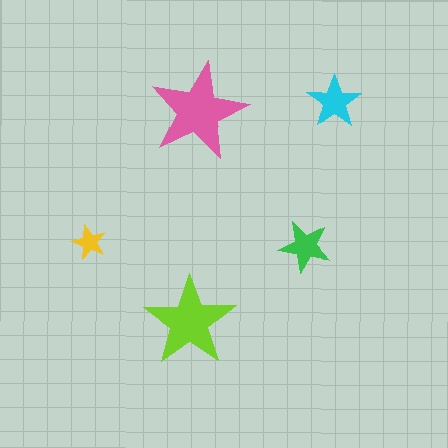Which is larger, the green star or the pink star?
The pink one.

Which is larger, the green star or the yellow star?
The green one.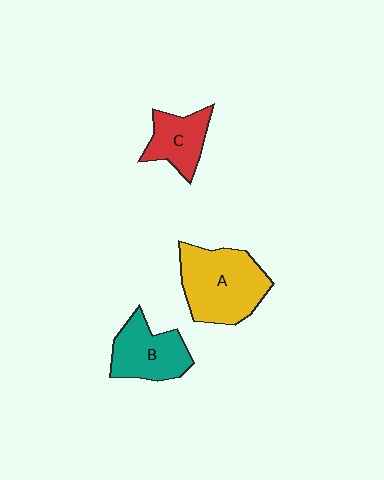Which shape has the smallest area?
Shape C (red).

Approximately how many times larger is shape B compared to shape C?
Approximately 1.3 times.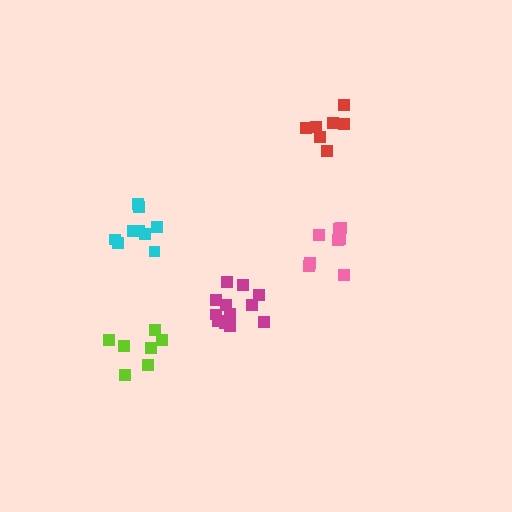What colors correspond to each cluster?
The clusters are colored: pink, lime, cyan, magenta, red.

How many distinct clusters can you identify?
There are 5 distinct clusters.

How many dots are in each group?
Group 1: 8 dots, Group 2: 7 dots, Group 3: 9 dots, Group 4: 12 dots, Group 5: 7 dots (43 total).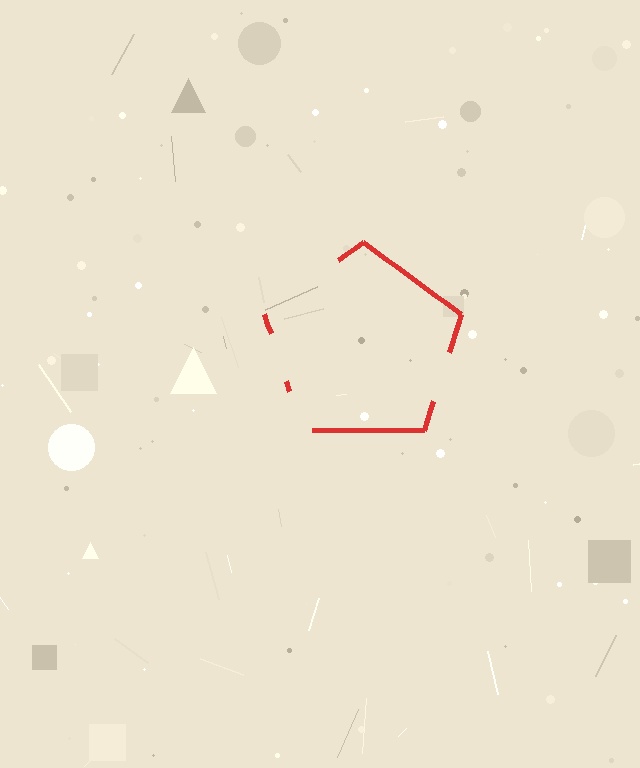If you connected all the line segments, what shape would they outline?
They would outline a pentagon.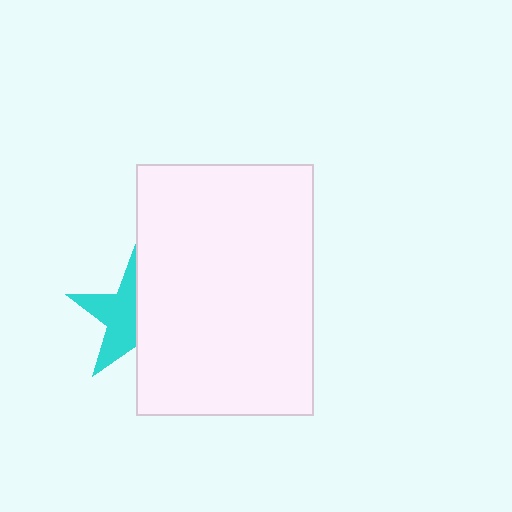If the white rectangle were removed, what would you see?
You would see the complete cyan star.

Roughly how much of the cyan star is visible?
About half of it is visible (roughly 51%).